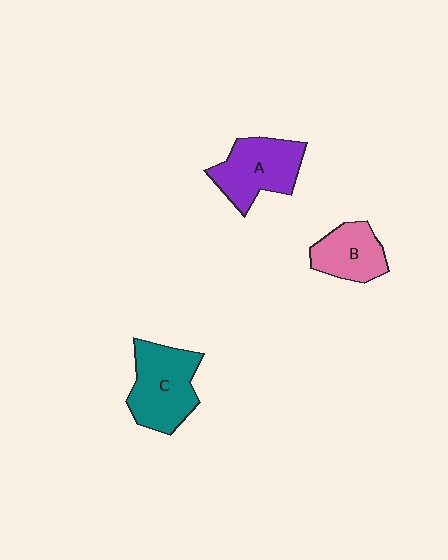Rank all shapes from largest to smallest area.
From largest to smallest: C (teal), A (purple), B (pink).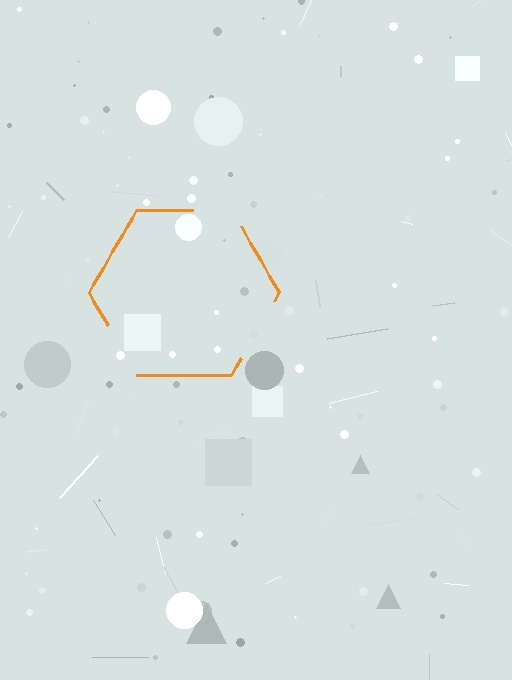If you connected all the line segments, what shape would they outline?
They would outline a hexagon.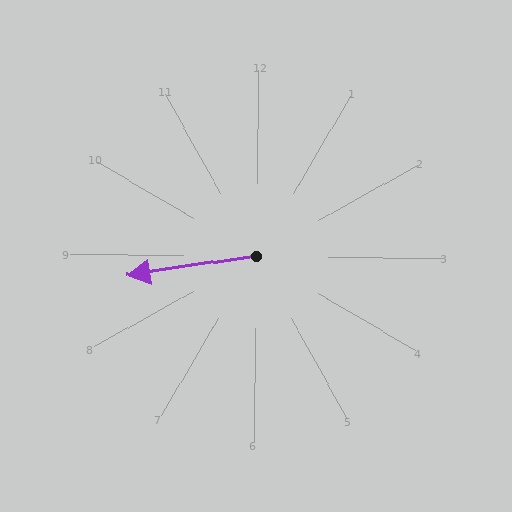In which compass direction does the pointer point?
West.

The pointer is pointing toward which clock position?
Roughly 9 o'clock.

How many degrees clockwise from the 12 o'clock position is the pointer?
Approximately 261 degrees.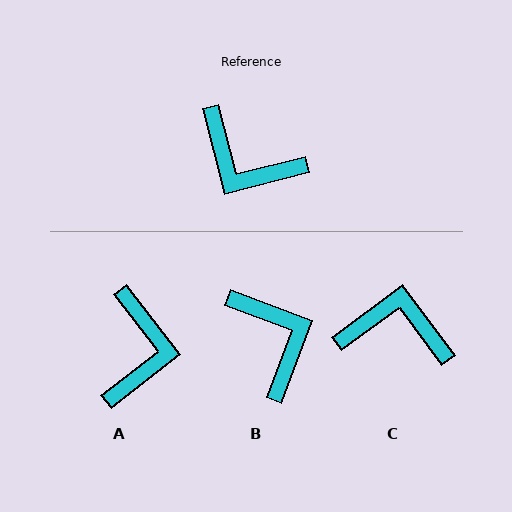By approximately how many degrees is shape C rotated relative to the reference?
Approximately 158 degrees clockwise.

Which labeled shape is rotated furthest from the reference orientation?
C, about 158 degrees away.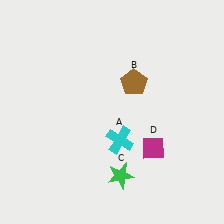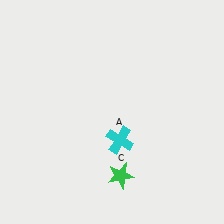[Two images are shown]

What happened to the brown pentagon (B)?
The brown pentagon (B) was removed in Image 2. It was in the top-right area of Image 1.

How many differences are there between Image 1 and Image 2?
There are 2 differences between the two images.